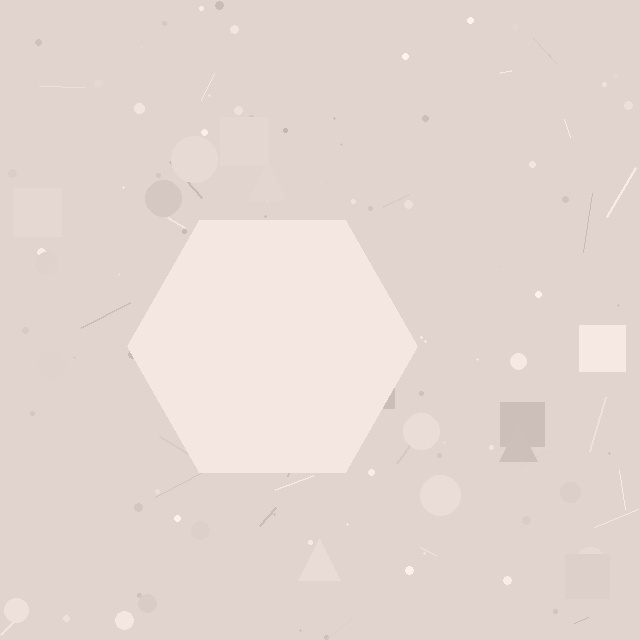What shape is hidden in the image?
A hexagon is hidden in the image.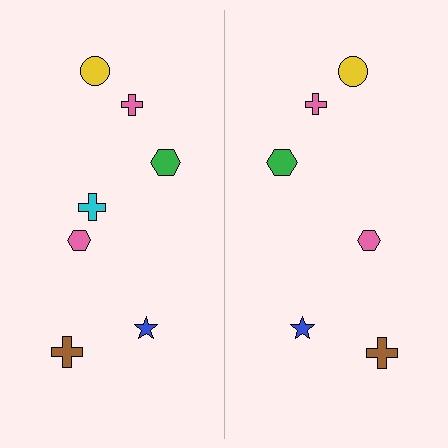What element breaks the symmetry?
A cyan cross is missing from the right side.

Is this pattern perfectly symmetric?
No, the pattern is not perfectly symmetric. A cyan cross is missing from the right side.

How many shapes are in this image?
There are 13 shapes in this image.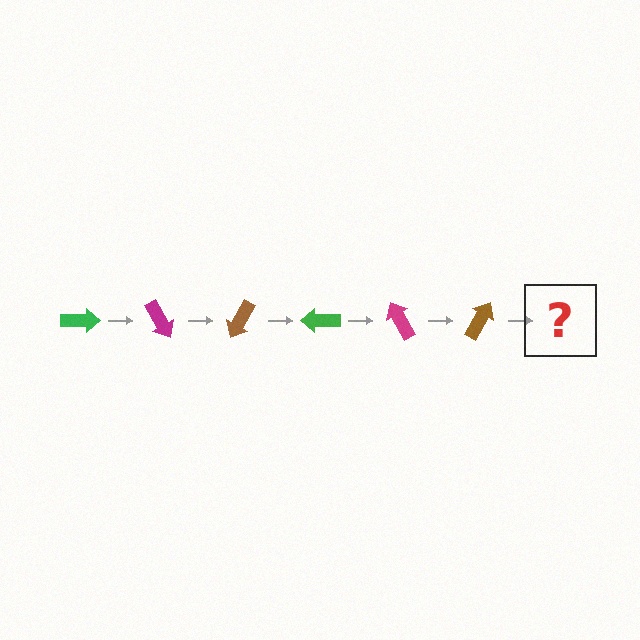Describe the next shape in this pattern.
It should be a green arrow, rotated 360 degrees from the start.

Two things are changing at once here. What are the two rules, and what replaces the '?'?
The two rules are that it rotates 60 degrees each step and the color cycles through green, magenta, and brown. The '?' should be a green arrow, rotated 360 degrees from the start.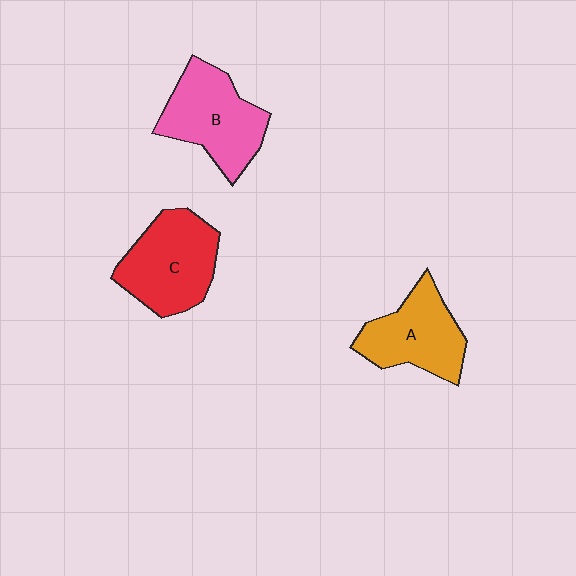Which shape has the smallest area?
Shape A (orange).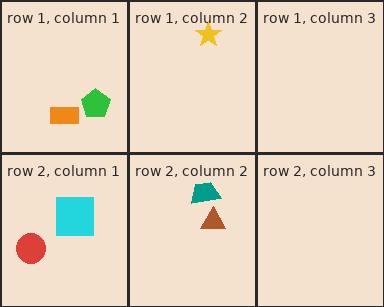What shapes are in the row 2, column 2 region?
The teal trapezoid, the brown triangle.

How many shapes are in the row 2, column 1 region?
2.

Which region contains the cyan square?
The row 2, column 1 region.